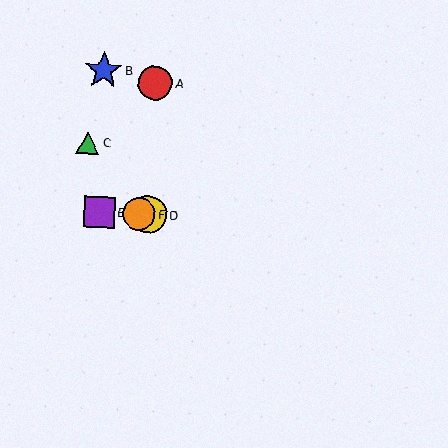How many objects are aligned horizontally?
3 objects (D, E, F) are aligned horizontally.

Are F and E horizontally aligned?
Yes, both are at y≈214.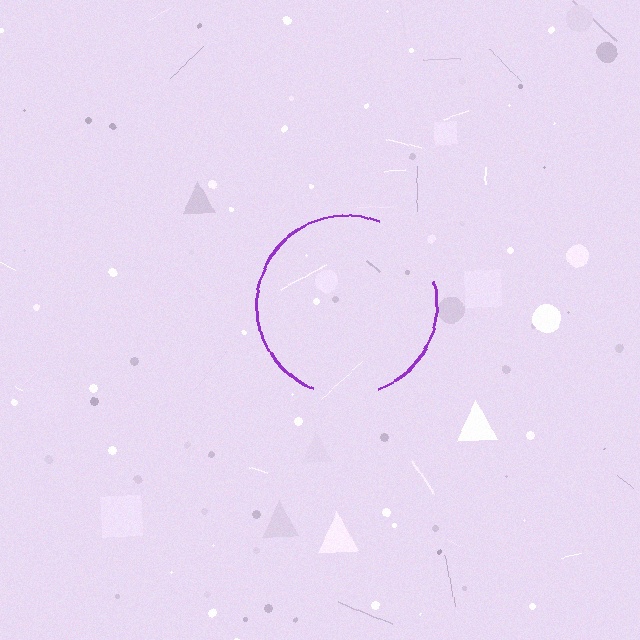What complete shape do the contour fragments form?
The contour fragments form a circle.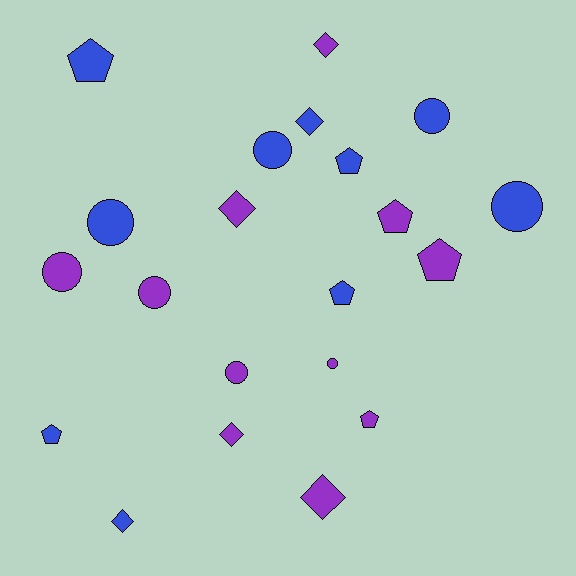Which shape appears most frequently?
Circle, with 8 objects.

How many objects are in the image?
There are 21 objects.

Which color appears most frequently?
Purple, with 11 objects.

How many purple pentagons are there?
There are 3 purple pentagons.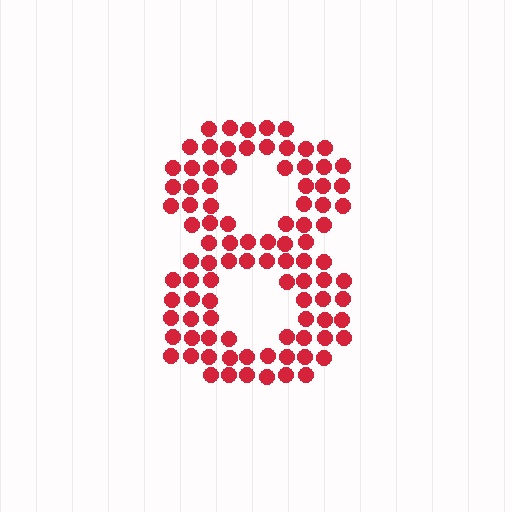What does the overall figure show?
The overall figure shows the digit 8.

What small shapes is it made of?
It is made of small circles.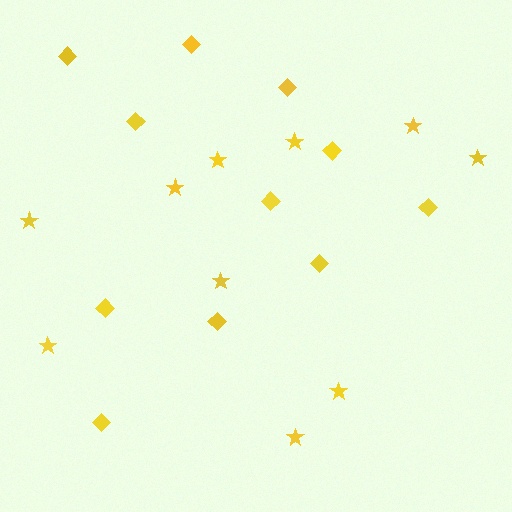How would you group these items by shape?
There are 2 groups: one group of stars (10) and one group of diamonds (11).